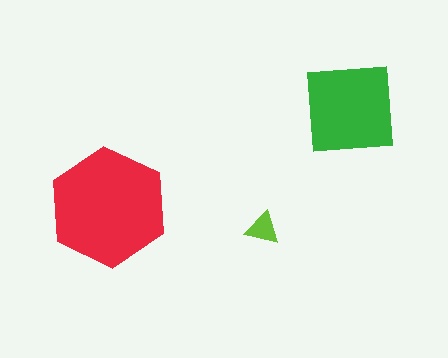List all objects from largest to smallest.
The red hexagon, the green square, the lime triangle.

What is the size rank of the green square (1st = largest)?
2nd.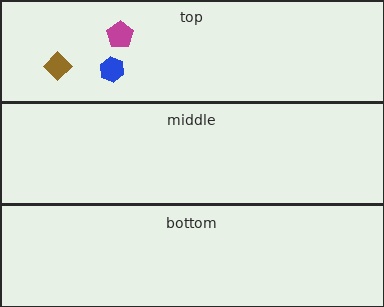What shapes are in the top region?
The blue hexagon, the brown diamond, the magenta pentagon.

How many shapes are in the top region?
3.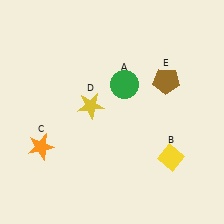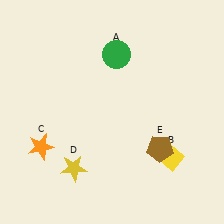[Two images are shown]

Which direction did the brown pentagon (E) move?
The brown pentagon (E) moved down.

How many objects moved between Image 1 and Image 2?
3 objects moved between the two images.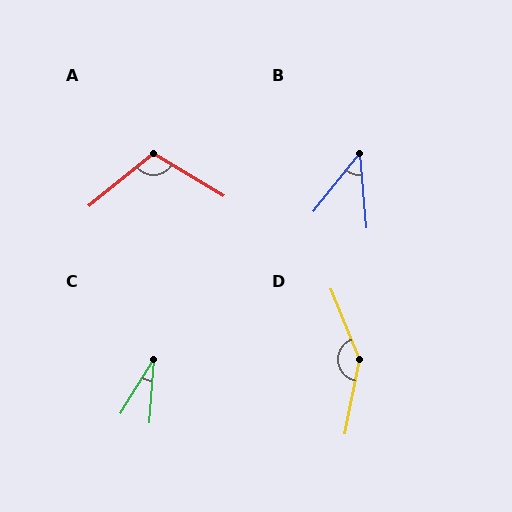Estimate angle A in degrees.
Approximately 110 degrees.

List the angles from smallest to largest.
C (28°), B (43°), A (110°), D (147°).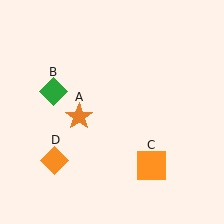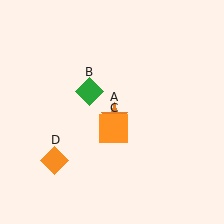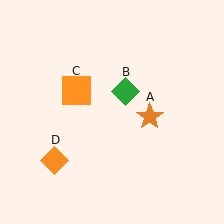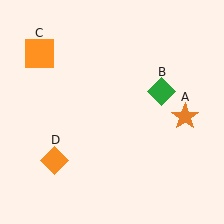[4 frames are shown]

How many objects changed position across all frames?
3 objects changed position: orange star (object A), green diamond (object B), orange square (object C).